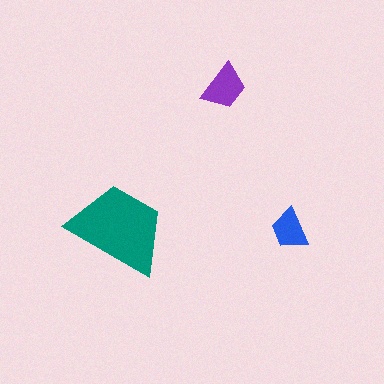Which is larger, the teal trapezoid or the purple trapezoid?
The teal one.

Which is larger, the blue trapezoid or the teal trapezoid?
The teal one.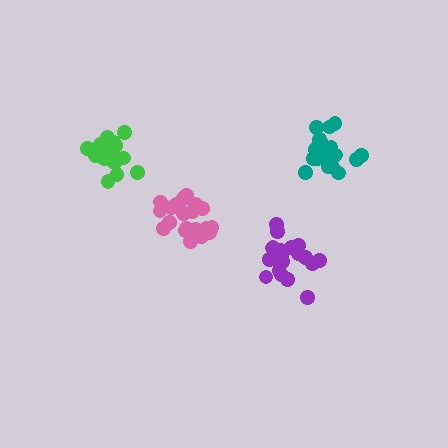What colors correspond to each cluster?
The clusters are colored: purple, pink, teal, green.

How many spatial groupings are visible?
There are 4 spatial groupings.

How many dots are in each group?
Group 1: 20 dots, Group 2: 20 dots, Group 3: 20 dots, Group 4: 17 dots (77 total).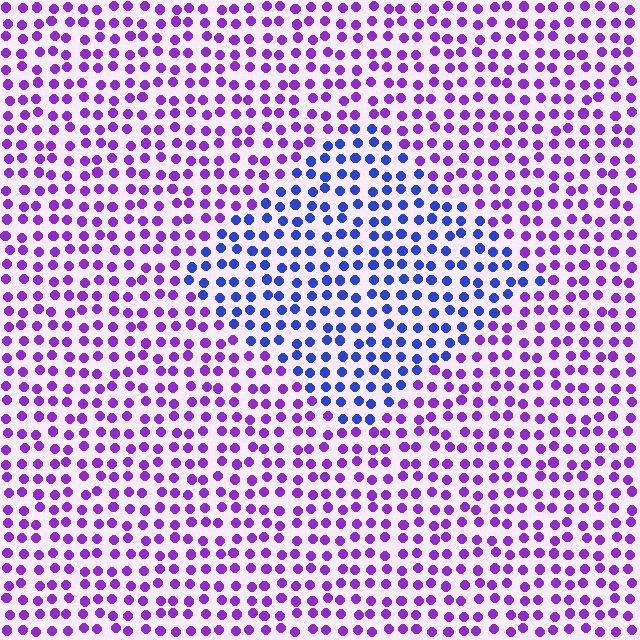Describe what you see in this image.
The image is filled with small purple elements in a uniform arrangement. A diamond-shaped region is visible where the elements are tinted to a slightly different hue, forming a subtle color boundary.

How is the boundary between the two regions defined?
The boundary is defined purely by a slight shift in hue (about 47 degrees). Spacing, size, and orientation are identical on both sides.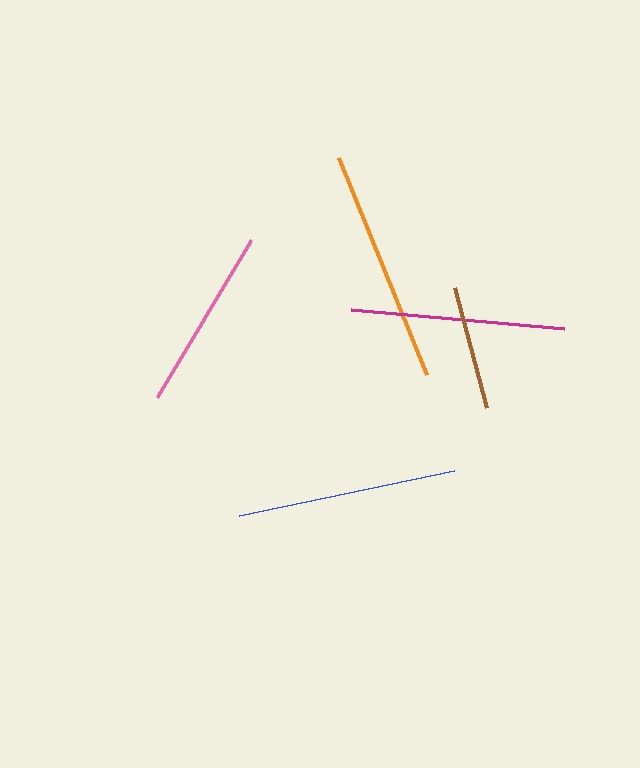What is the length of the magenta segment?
The magenta segment is approximately 214 pixels long.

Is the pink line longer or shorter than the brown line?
The pink line is longer than the brown line.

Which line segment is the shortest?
The brown line is the shortest at approximately 123 pixels.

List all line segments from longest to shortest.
From longest to shortest: orange, blue, magenta, pink, brown.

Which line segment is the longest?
The orange line is the longest at approximately 235 pixels.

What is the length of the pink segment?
The pink segment is approximately 183 pixels long.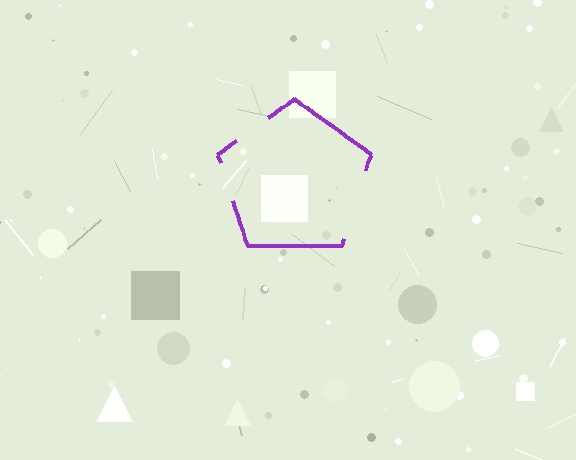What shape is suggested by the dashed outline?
The dashed outline suggests a pentagon.